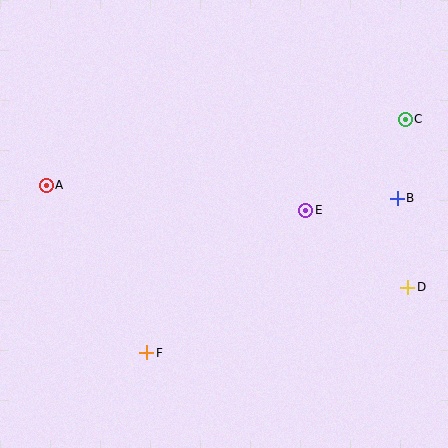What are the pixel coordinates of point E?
Point E is at (306, 210).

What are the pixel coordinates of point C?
Point C is at (405, 119).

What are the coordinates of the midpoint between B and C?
The midpoint between B and C is at (401, 159).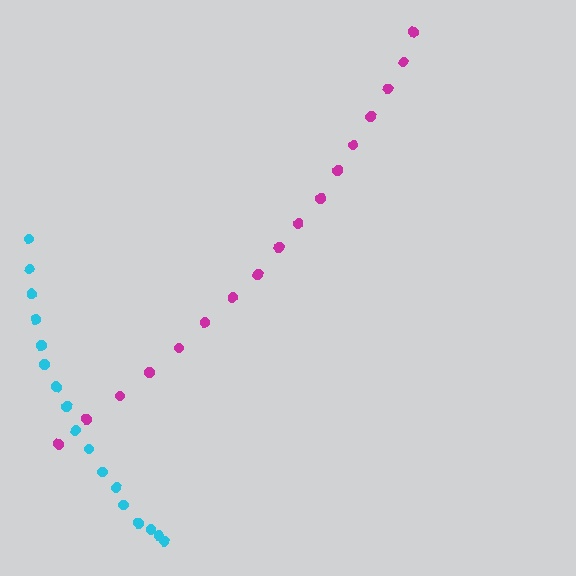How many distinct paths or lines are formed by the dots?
There are 2 distinct paths.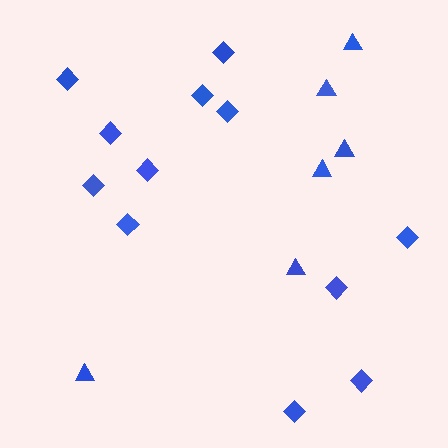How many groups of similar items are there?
There are 2 groups: one group of diamonds (12) and one group of triangles (6).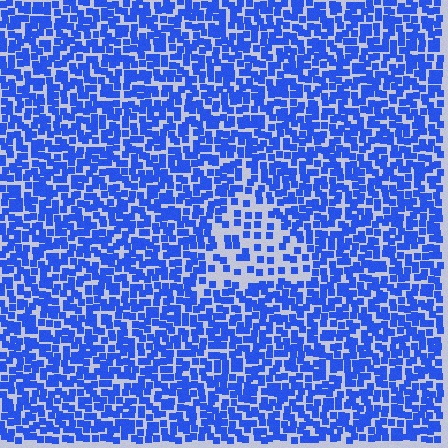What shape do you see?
I see a triangle.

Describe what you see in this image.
The image contains small blue elements arranged at two different densities. A triangle-shaped region is visible where the elements are less densely packed than the surrounding area.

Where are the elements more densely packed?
The elements are more densely packed outside the triangle boundary.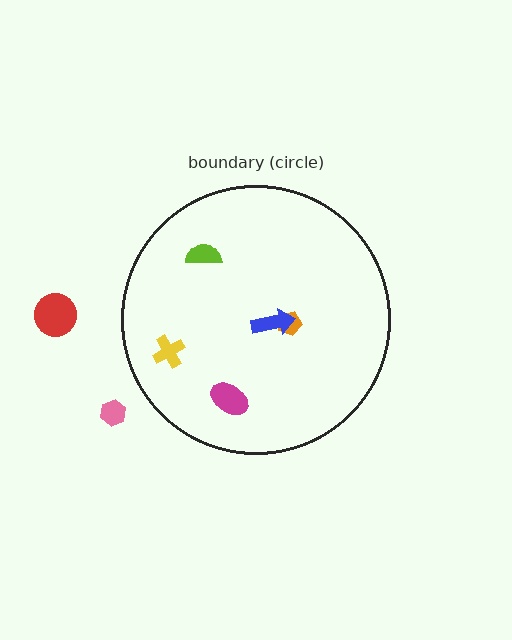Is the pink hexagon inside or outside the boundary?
Outside.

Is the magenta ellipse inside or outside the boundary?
Inside.